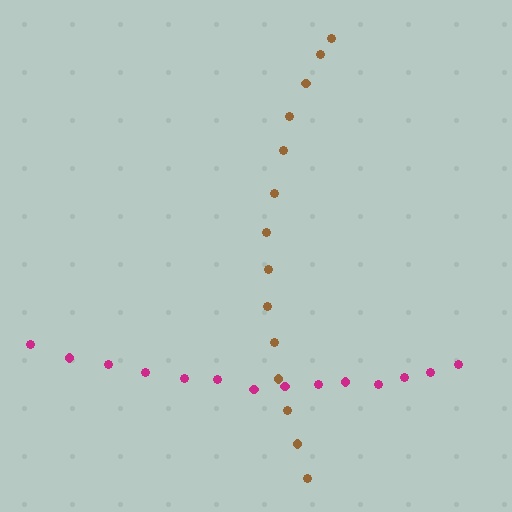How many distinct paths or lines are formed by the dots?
There are 2 distinct paths.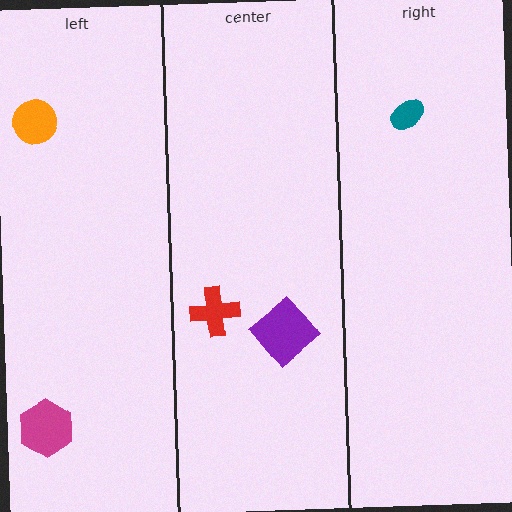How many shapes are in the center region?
2.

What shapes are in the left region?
The orange circle, the magenta hexagon.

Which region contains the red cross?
The center region.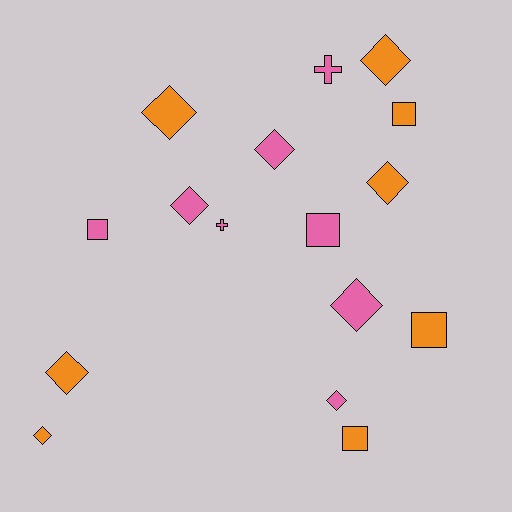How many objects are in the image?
There are 16 objects.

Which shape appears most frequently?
Diamond, with 9 objects.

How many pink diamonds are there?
There are 4 pink diamonds.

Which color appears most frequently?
Orange, with 8 objects.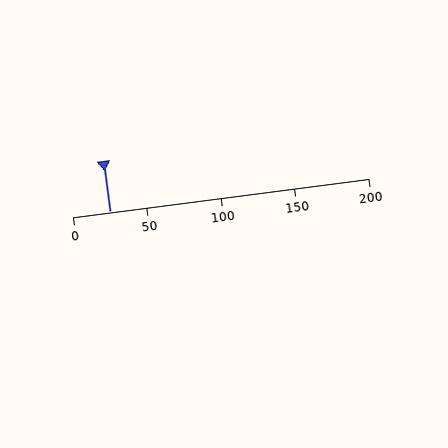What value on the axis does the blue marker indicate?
The marker indicates approximately 25.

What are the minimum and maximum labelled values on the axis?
The axis runs from 0 to 200.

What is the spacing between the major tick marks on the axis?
The major ticks are spaced 50 apart.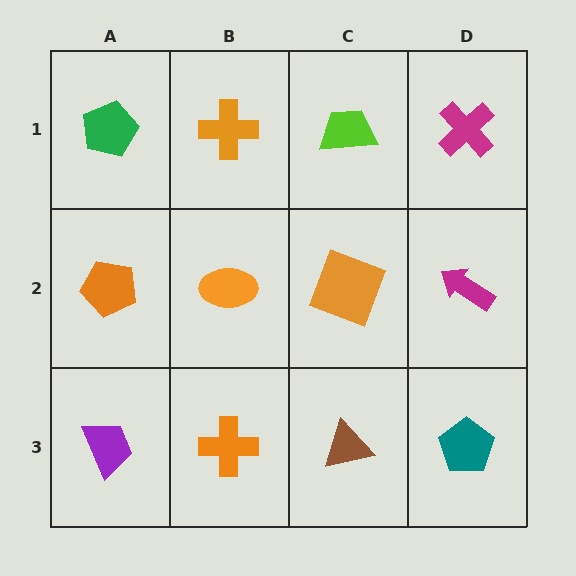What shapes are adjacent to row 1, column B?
An orange ellipse (row 2, column B), a green pentagon (row 1, column A), a lime trapezoid (row 1, column C).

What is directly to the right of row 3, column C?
A teal pentagon.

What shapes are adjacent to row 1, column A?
An orange pentagon (row 2, column A), an orange cross (row 1, column B).